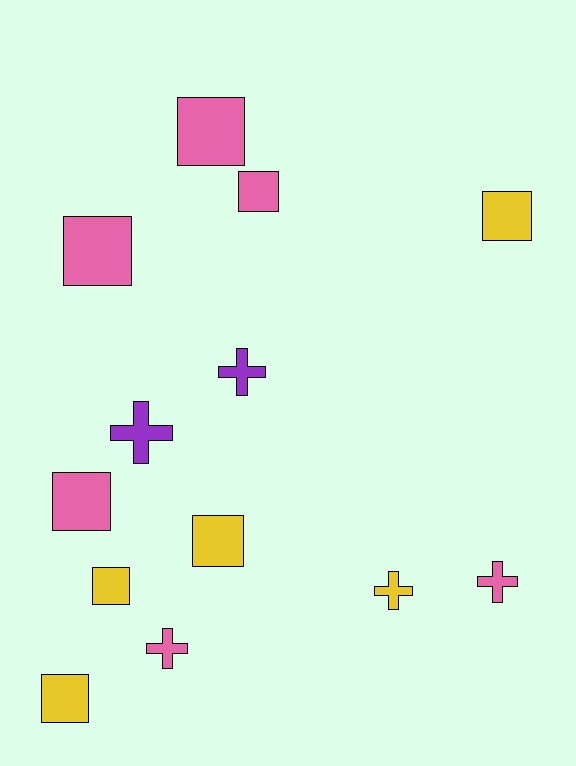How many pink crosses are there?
There are 2 pink crosses.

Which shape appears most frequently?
Square, with 8 objects.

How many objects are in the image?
There are 13 objects.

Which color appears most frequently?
Pink, with 6 objects.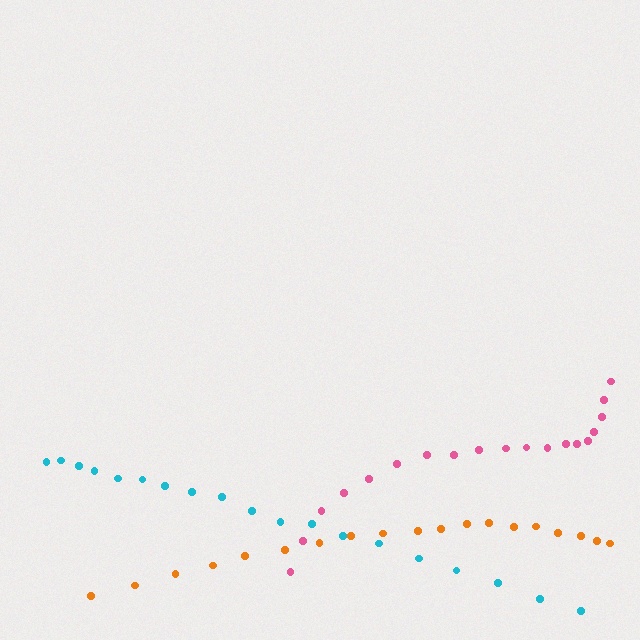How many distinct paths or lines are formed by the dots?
There are 3 distinct paths.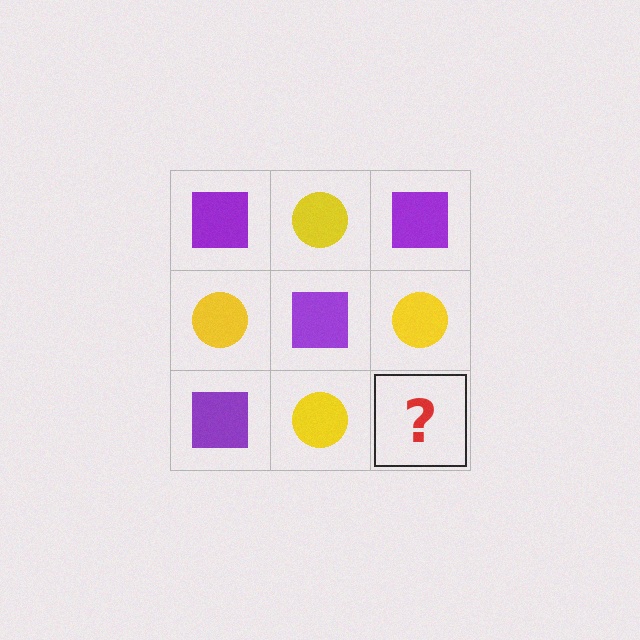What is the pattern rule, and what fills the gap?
The rule is that it alternates purple square and yellow circle in a checkerboard pattern. The gap should be filled with a purple square.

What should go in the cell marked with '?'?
The missing cell should contain a purple square.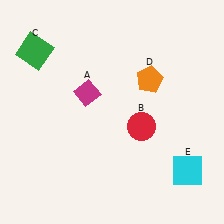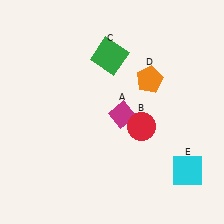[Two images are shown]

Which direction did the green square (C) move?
The green square (C) moved right.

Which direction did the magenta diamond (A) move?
The magenta diamond (A) moved right.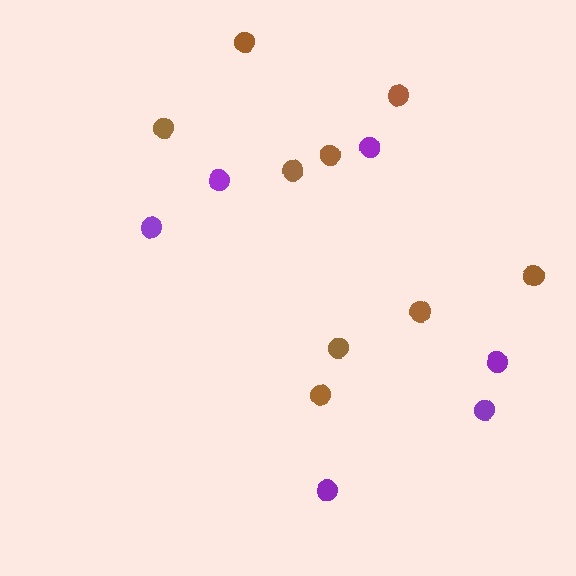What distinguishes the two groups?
There are 2 groups: one group of brown circles (9) and one group of purple circles (6).